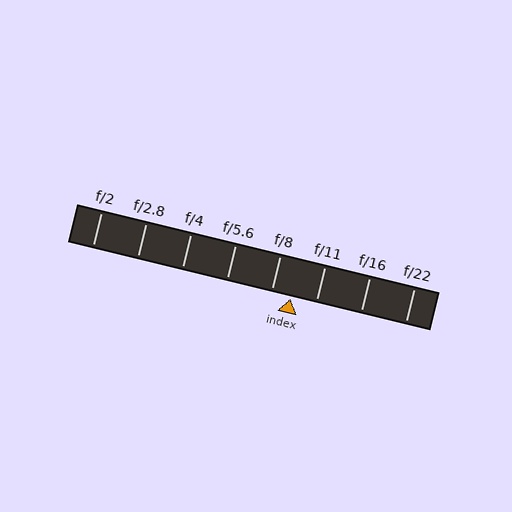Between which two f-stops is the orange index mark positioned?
The index mark is between f/8 and f/11.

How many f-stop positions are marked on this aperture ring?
There are 8 f-stop positions marked.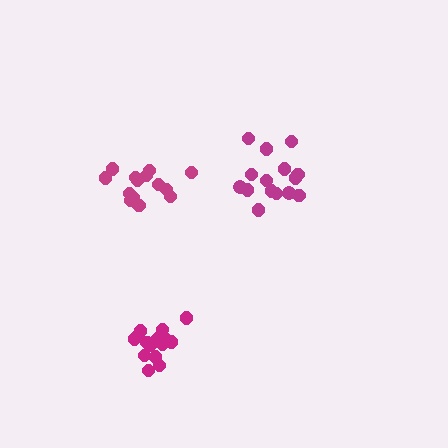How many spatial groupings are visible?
There are 3 spatial groupings.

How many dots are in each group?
Group 1: 15 dots, Group 2: 15 dots, Group 3: 14 dots (44 total).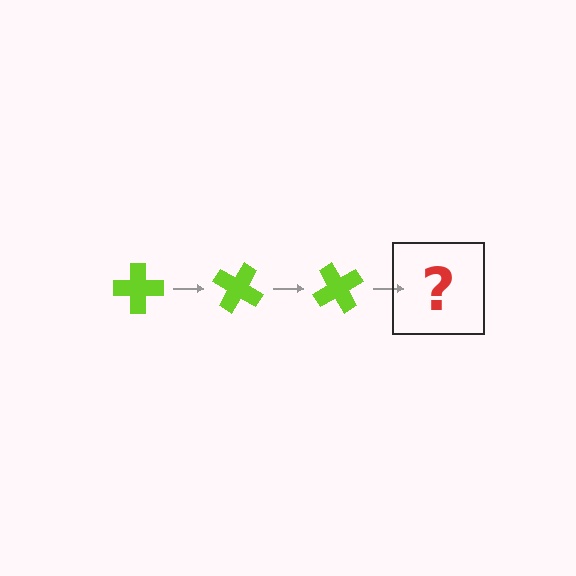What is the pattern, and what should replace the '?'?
The pattern is that the cross rotates 30 degrees each step. The '?' should be a lime cross rotated 90 degrees.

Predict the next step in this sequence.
The next step is a lime cross rotated 90 degrees.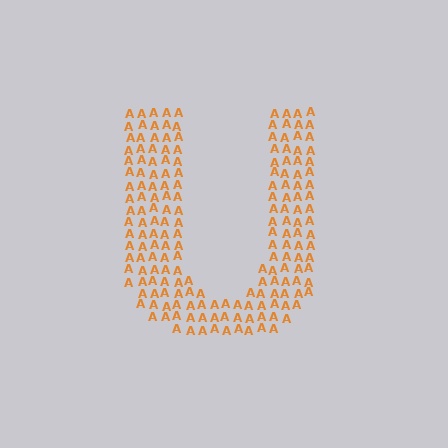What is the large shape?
The large shape is the letter U.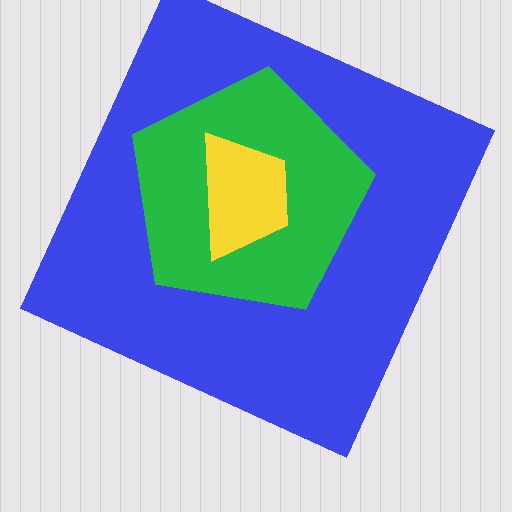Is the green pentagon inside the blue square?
Yes.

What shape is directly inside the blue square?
The green pentagon.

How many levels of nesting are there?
3.